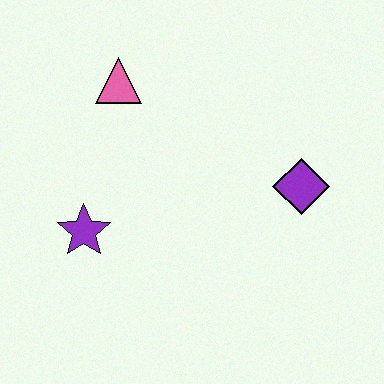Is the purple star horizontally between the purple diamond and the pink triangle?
No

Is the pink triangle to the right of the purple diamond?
No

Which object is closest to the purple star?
The pink triangle is closest to the purple star.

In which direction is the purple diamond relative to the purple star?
The purple diamond is to the right of the purple star.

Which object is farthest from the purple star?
The purple diamond is farthest from the purple star.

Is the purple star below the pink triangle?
Yes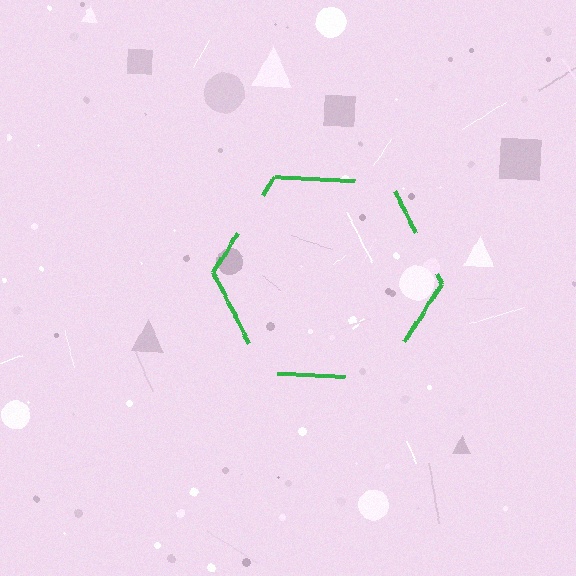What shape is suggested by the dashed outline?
The dashed outline suggests a hexagon.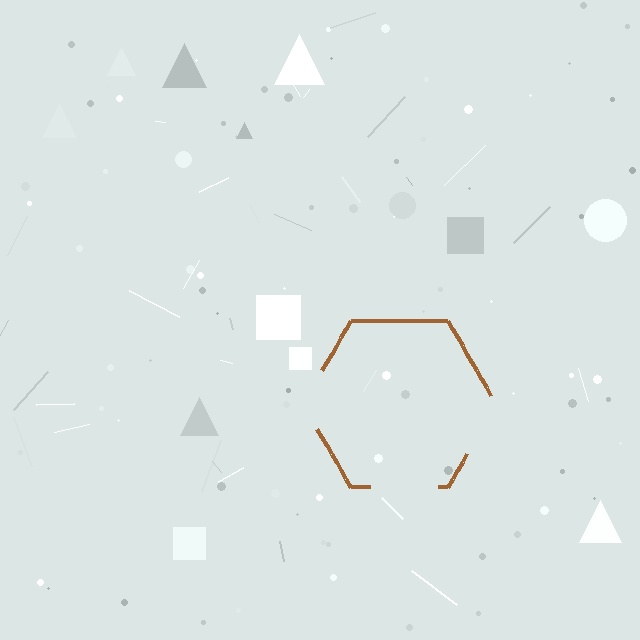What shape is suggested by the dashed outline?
The dashed outline suggests a hexagon.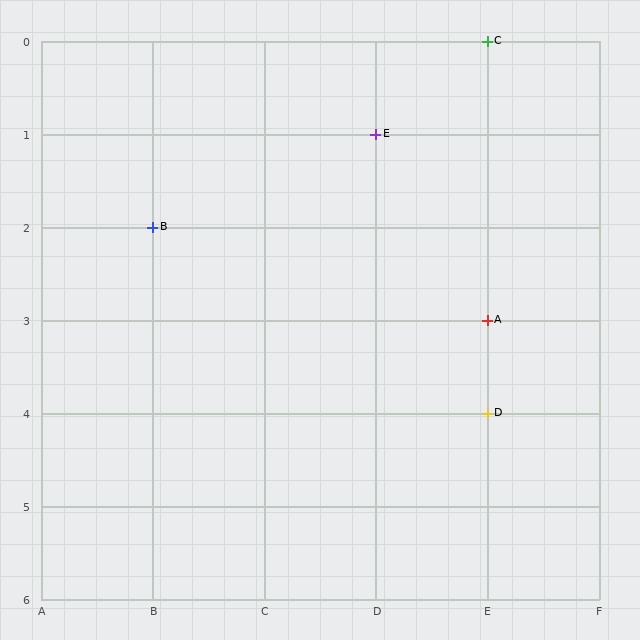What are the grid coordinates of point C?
Point C is at grid coordinates (E, 0).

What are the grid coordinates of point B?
Point B is at grid coordinates (B, 2).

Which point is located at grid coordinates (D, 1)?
Point E is at (D, 1).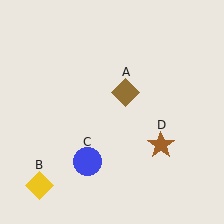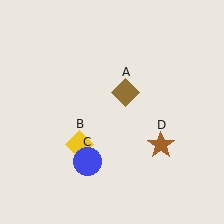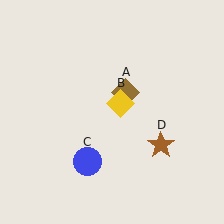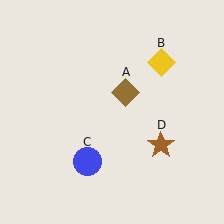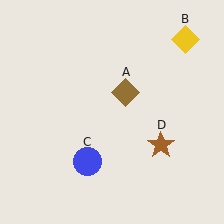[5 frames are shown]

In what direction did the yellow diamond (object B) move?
The yellow diamond (object B) moved up and to the right.